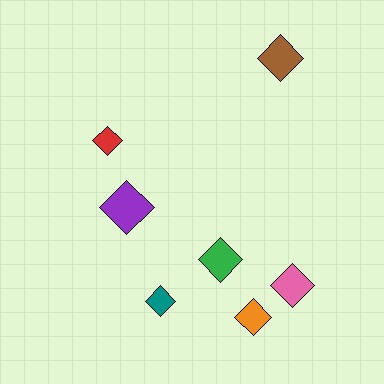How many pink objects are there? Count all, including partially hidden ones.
There is 1 pink object.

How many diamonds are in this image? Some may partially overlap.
There are 7 diamonds.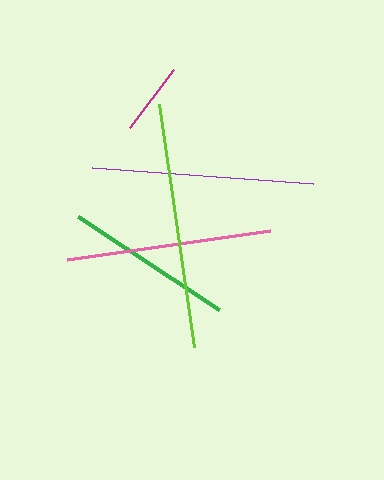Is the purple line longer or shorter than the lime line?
The lime line is longer than the purple line.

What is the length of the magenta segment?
The magenta segment is approximately 73 pixels long.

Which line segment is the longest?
The lime line is the longest at approximately 245 pixels.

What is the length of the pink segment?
The pink segment is approximately 205 pixels long.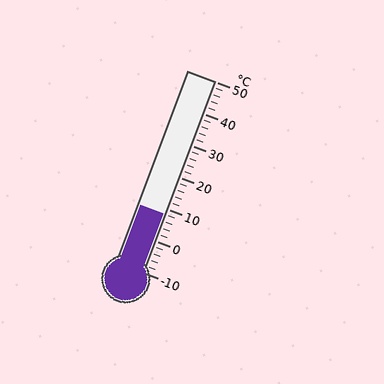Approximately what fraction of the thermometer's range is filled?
The thermometer is filled to approximately 30% of its range.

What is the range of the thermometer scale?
The thermometer scale ranges from -10°C to 50°C.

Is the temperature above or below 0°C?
The temperature is above 0°C.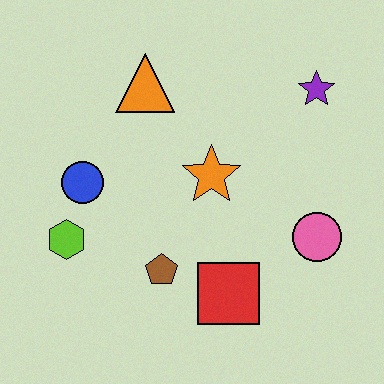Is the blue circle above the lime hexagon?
Yes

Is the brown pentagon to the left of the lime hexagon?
No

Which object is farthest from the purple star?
The lime hexagon is farthest from the purple star.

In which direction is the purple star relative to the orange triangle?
The purple star is to the right of the orange triangle.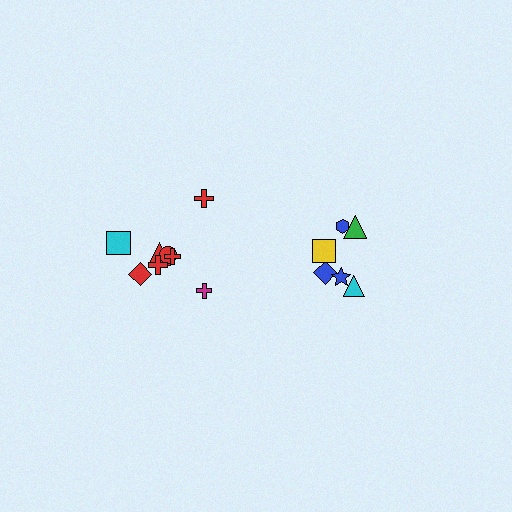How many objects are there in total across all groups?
There are 14 objects.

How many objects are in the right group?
There are 6 objects.